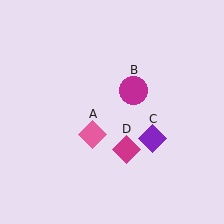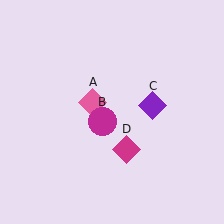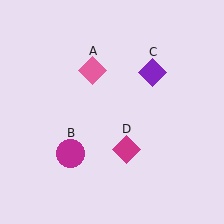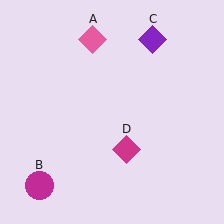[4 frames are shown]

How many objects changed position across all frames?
3 objects changed position: pink diamond (object A), magenta circle (object B), purple diamond (object C).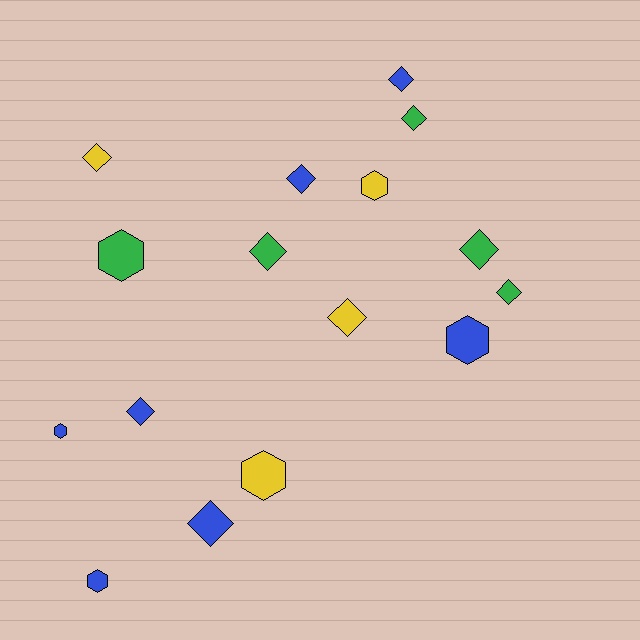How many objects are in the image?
There are 16 objects.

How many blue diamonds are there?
There are 4 blue diamonds.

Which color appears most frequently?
Blue, with 7 objects.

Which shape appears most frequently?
Diamond, with 10 objects.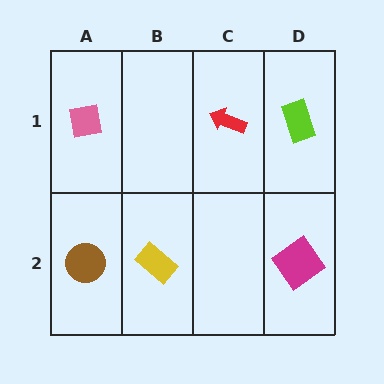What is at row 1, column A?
A pink square.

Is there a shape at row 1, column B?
No, that cell is empty.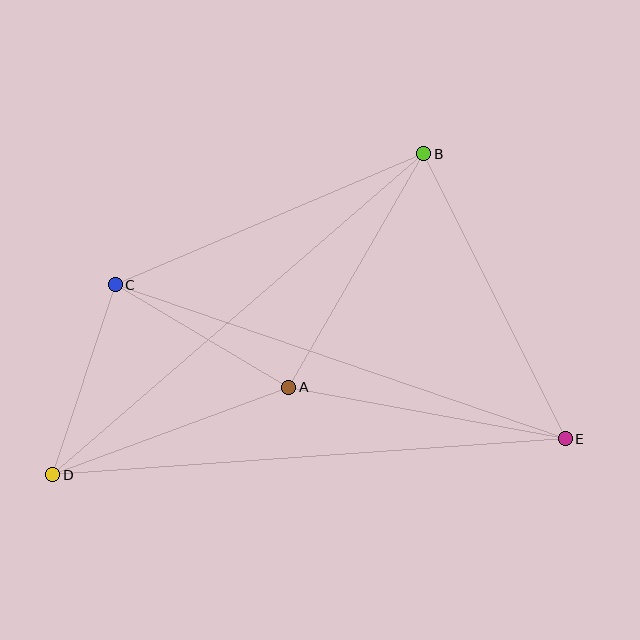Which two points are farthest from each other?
Points D and E are farthest from each other.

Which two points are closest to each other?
Points C and D are closest to each other.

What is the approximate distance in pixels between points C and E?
The distance between C and E is approximately 475 pixels.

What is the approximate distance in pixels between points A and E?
The distance between A and E is approximately 281 pixels.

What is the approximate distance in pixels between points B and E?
The distance between B and E is approximately 318 pixels.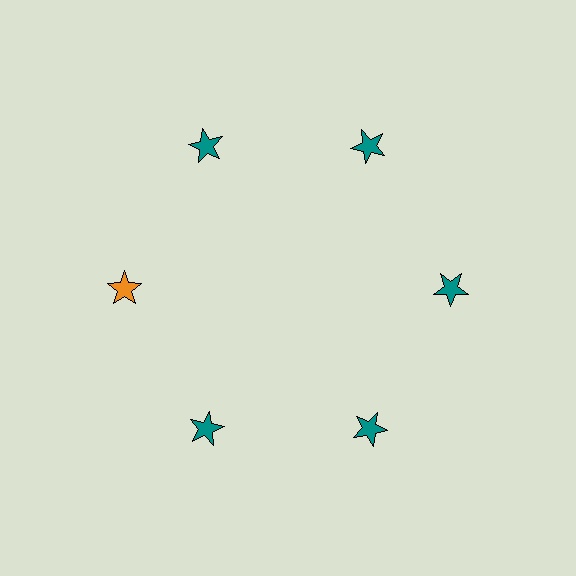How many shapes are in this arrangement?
There are 6 shapes arranged in a ring pattern.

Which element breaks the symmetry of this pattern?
The orange star at roughly the 9 o'clock position breaks the symmetry. All other shapes are teal stars.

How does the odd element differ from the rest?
It has a different color: orange instead of teal.